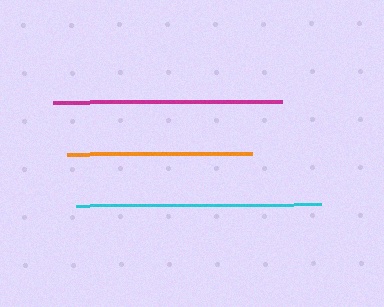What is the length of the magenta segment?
The magenta segment is approximately 229 pixels long.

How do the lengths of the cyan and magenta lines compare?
The cyan and magenta lines are approximately the same length.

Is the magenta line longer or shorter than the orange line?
The magenta line is longer than the orange line.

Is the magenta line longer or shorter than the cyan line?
The cyan line is longer than the magenta line.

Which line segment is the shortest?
The orange line is the shortest at approximately 185 pixels.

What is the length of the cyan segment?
The cyan segment is approximately 245 pixels long.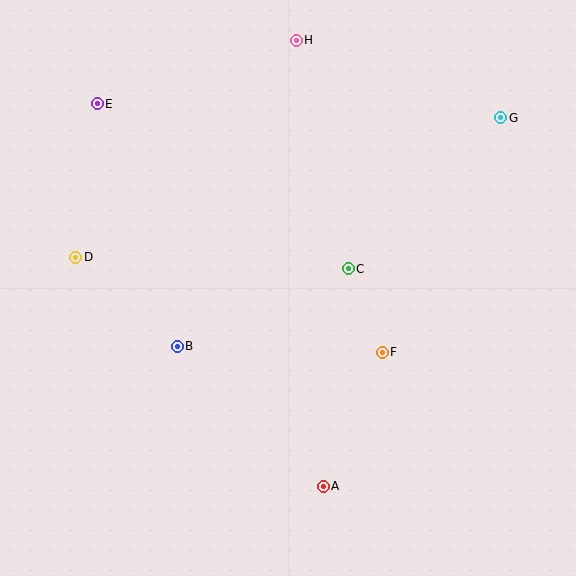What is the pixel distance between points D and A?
The distance between D and A is 337 pixels.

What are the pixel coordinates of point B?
Point B is at (177, 346).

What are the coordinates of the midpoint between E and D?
The midpoint between E and D is at (87, 180).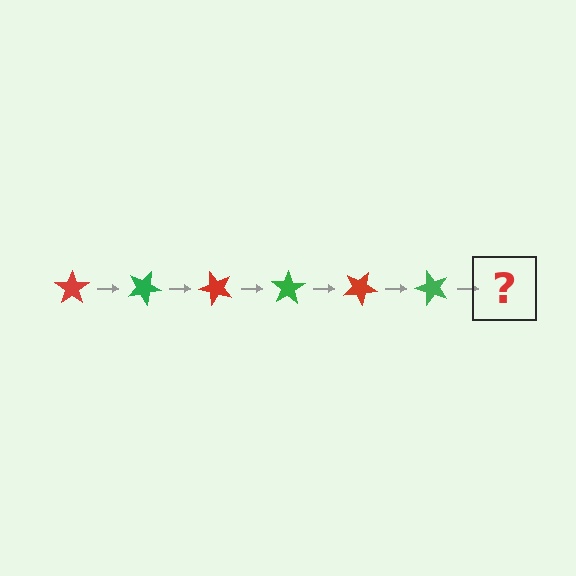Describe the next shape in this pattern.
It should be a red star, rotated 150 degrees from the start.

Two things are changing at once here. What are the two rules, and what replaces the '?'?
The two rules are that it rotates 25 degrees each step and the color cycles through red and green. The '?' should be a red star, rotated 150 degrees from the start.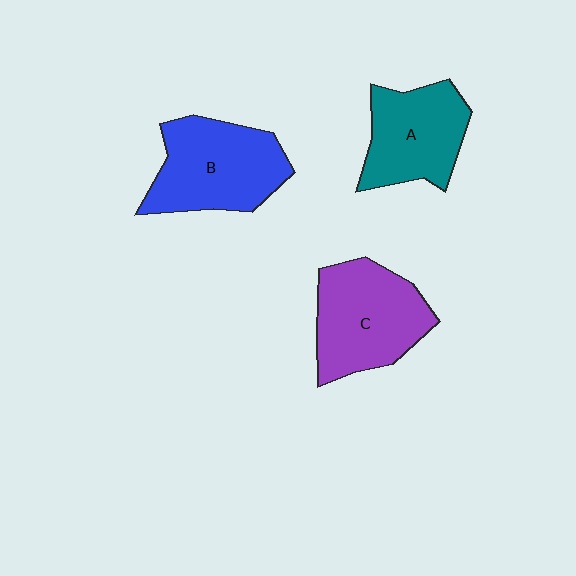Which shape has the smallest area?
Shape A (teal).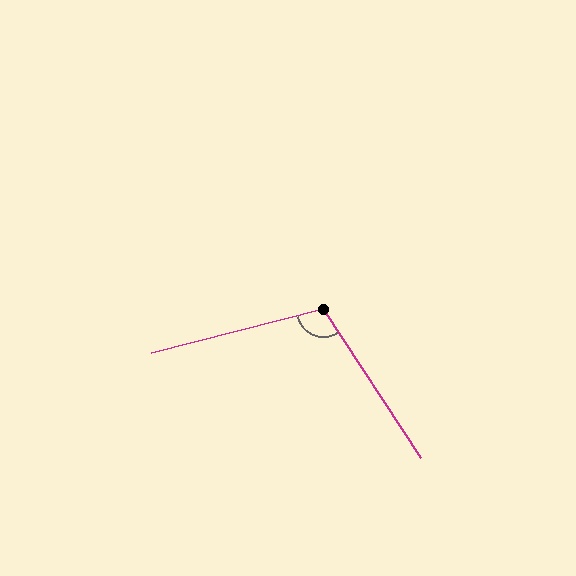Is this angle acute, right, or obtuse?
It is obtuse.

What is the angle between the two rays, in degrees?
Approximately 109 degrees.